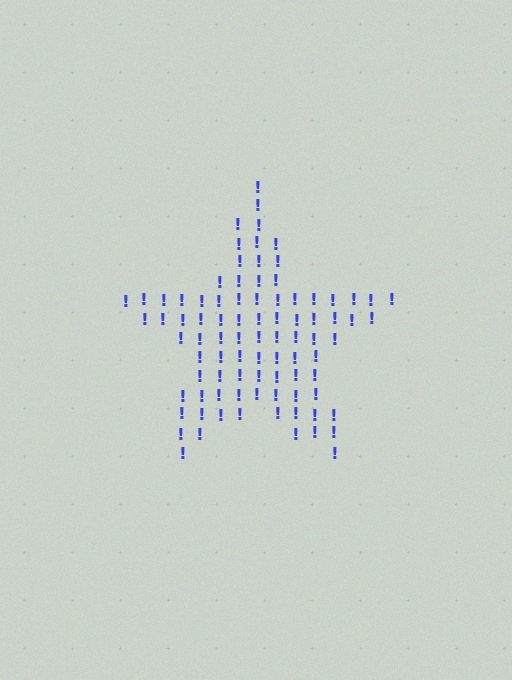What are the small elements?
The small elements are exclamation marks.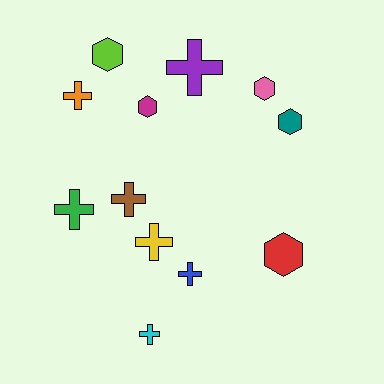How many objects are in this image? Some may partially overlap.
There are 12 objects.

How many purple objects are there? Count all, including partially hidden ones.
There is 1 purple object.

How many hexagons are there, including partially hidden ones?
There are 5 hexagons.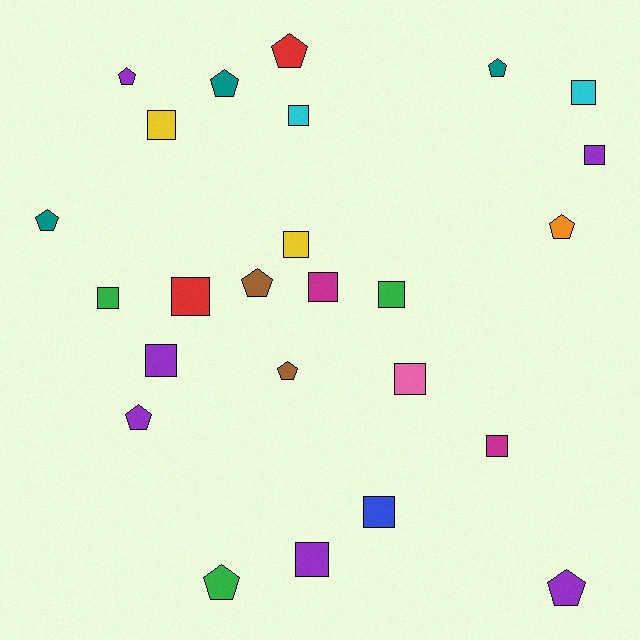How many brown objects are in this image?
There are 2 brown objects.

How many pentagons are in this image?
There are 11 pentagons.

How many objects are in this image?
There are 25 objects.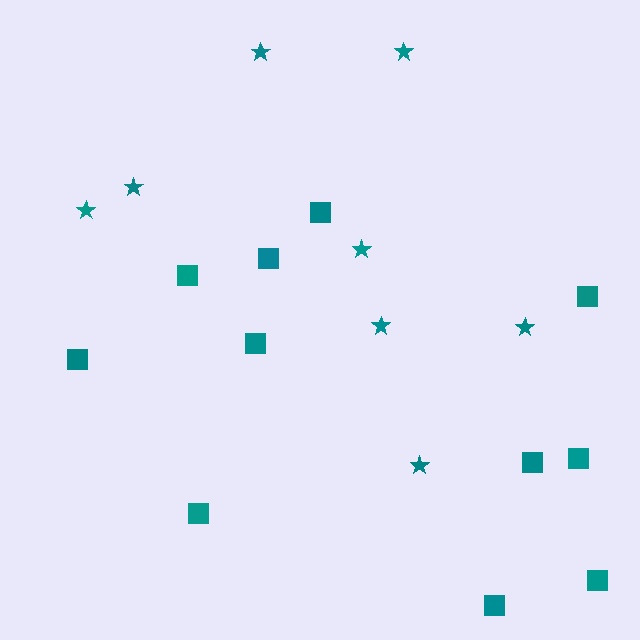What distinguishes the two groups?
There are 2 groups: one group of squares (11) and one group of stars (8).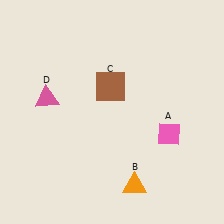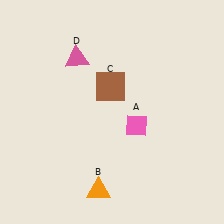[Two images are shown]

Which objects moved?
The objects that moved are: the pink diamond (A), the orange triangle (B), the pink triangle (D).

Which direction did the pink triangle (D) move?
The pink triangle (D) moved up.